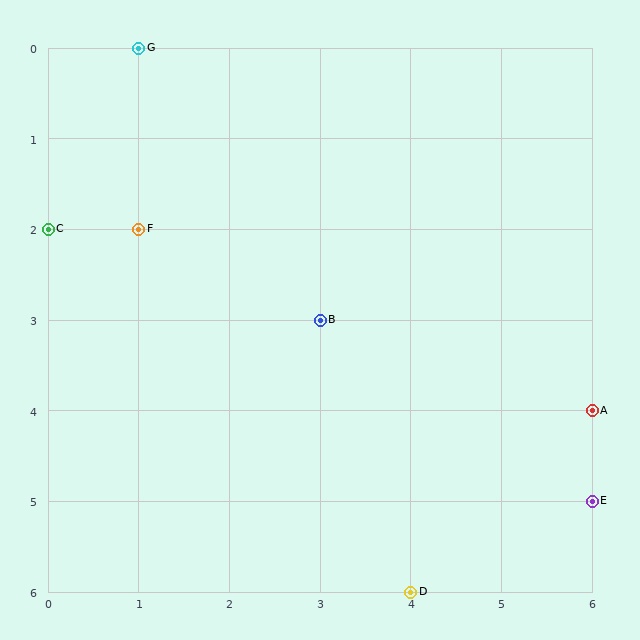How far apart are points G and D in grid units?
Points G and D are 3 columns and 6 rows apart (about 6.7 grid units diagonally).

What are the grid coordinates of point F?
Point F is at grid coordinates (1, 2).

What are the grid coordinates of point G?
Point G is at grid coordinates (1, 0).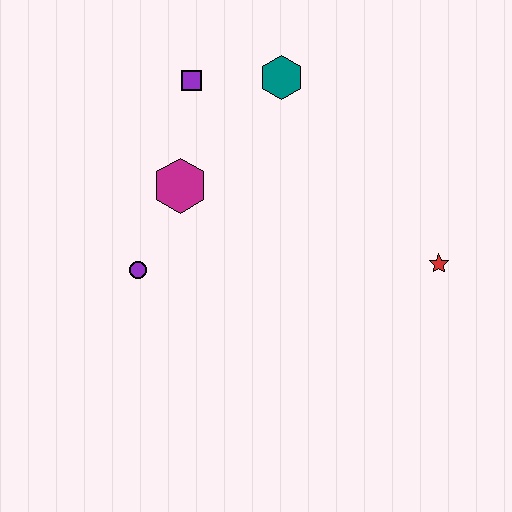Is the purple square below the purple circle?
No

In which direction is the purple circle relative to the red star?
The purple circle is to the left of the red star.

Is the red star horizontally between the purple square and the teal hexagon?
No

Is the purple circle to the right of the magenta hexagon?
No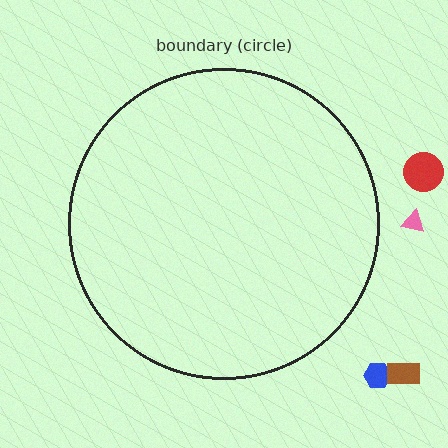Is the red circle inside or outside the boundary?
Outside.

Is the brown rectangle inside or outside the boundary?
Outside.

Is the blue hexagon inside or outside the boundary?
Outside.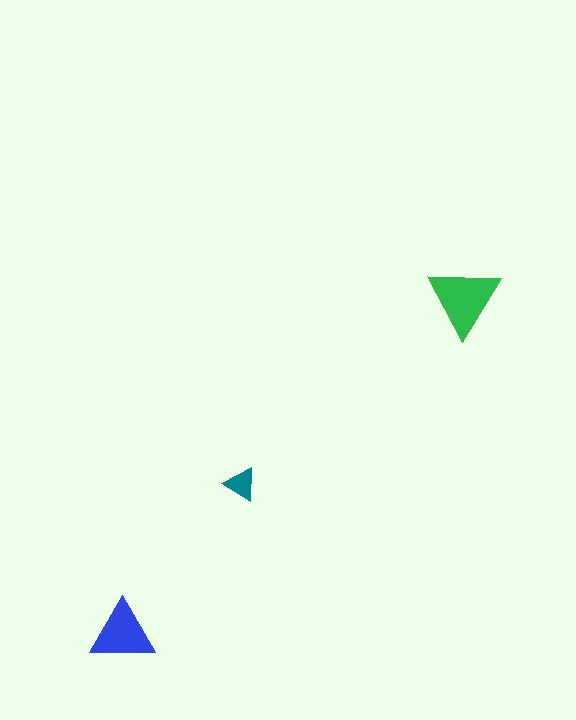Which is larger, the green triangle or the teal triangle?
The green one.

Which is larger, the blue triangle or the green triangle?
The green one.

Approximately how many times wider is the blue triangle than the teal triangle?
About 2 times wider.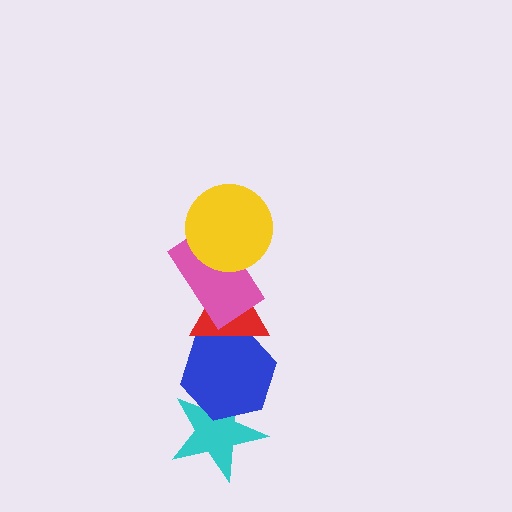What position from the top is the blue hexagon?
The blue hexagon is 4th from the top.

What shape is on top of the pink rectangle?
The yellow circle is on top of the pink rectangle.